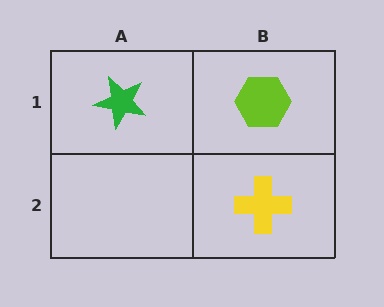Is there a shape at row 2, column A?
No, that cell is empty.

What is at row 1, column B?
A lime hexagon.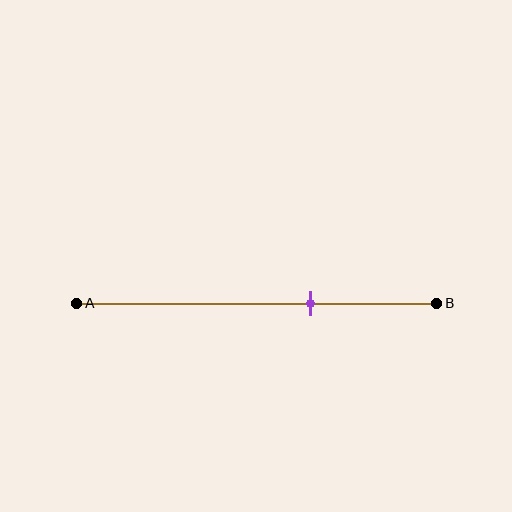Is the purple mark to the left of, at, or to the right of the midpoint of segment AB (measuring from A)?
The purple mark is to the right of the midpoint of segment AB.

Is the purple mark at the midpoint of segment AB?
No, the mark is at about 65% from A, not at the 50% midpoint.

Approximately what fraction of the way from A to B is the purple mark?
The purple mark is approximately 65% of the way from A to B.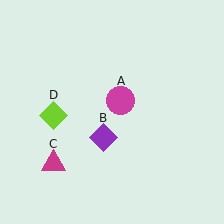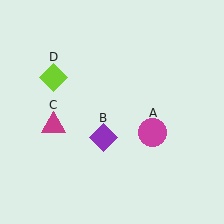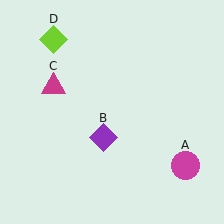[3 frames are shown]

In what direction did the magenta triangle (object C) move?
The magenta triangle (object C) moved up.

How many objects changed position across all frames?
3 objects changed position: magenta circle (object A), magenta triangle (object C), lime diamond (object D).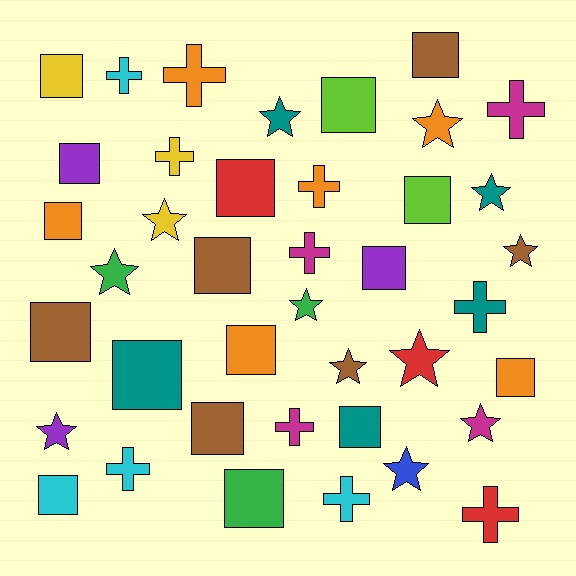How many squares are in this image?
There are 17 squares.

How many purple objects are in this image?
There are 3 purple objects.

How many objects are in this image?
There are 40 objects.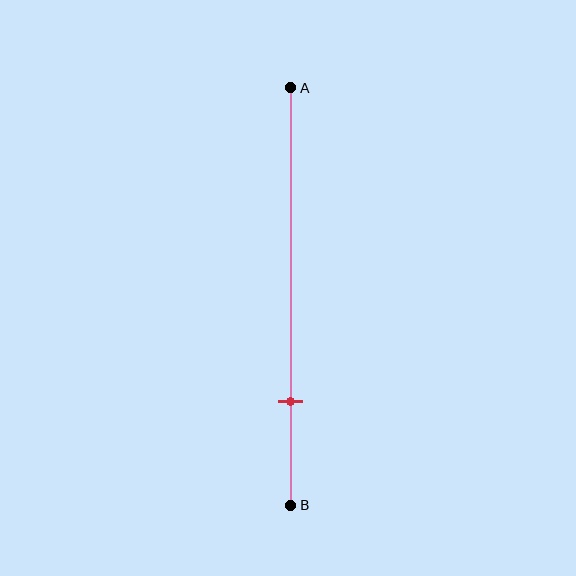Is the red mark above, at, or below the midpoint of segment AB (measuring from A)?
The red mark is below the midpoint of segment AB.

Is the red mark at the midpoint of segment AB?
No, the mark is at about 75% from A, not at the 50% midpoint.